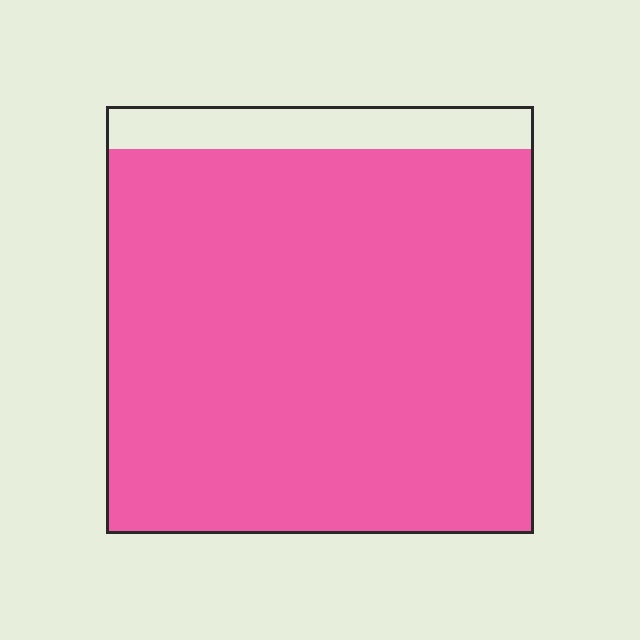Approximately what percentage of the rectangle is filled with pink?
Approximately 90%.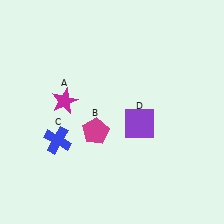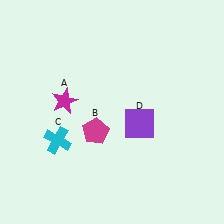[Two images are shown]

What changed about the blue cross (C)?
In Image 1, C is blue. In Image 2, it changed to cyan.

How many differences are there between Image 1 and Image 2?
There is 1 difference between the two images.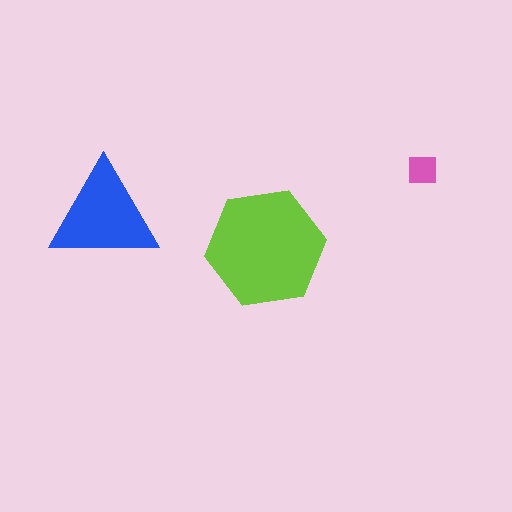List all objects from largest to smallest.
The lime hexagon, the blue triangle, the pink square.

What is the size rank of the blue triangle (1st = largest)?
2nd.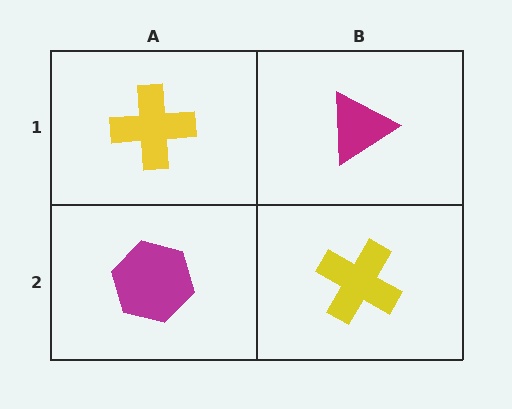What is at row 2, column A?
A magenta hexagon.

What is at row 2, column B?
A yellow cross.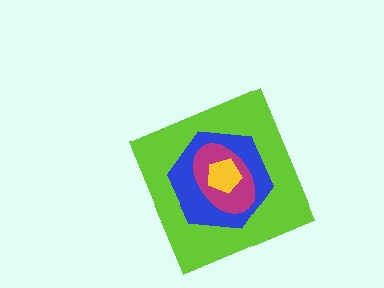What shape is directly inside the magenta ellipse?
The yellow pentagon.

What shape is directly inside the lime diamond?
The blue hexagon.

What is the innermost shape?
The yellow pentagon.